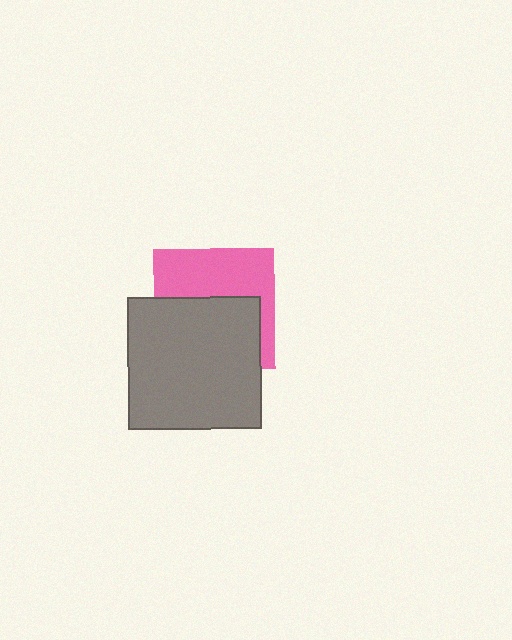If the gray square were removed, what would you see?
You would see the complete pink square.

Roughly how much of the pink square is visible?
About half of it is visible (roughly 46%).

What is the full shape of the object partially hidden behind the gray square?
The partially hidden object is a pink square.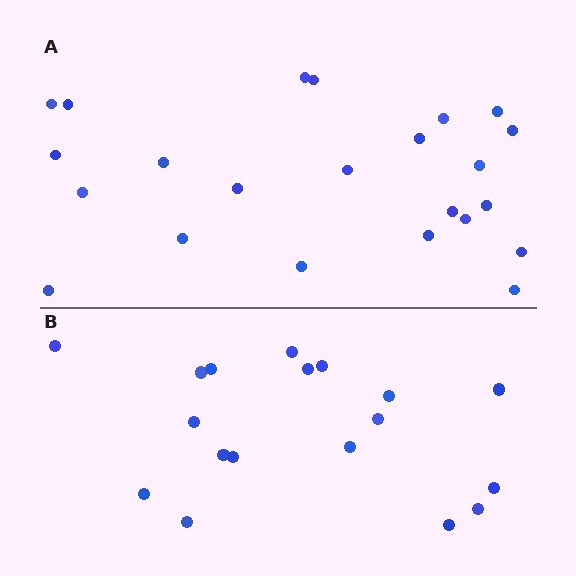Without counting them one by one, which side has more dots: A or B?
Region A (the top region) has more dots.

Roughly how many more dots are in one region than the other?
Region A has about 5 more dots than region B.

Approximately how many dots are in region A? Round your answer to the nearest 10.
About 20 dots. (The exact count is 23, which rounds to 20.)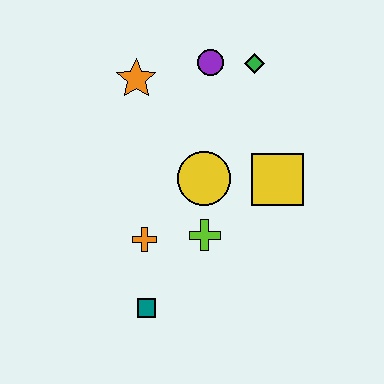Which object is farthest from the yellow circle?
The teal square is farthest from the yellow circle.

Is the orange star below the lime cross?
No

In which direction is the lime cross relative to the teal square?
The lime cross is above the teal square.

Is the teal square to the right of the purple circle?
No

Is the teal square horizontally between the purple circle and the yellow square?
No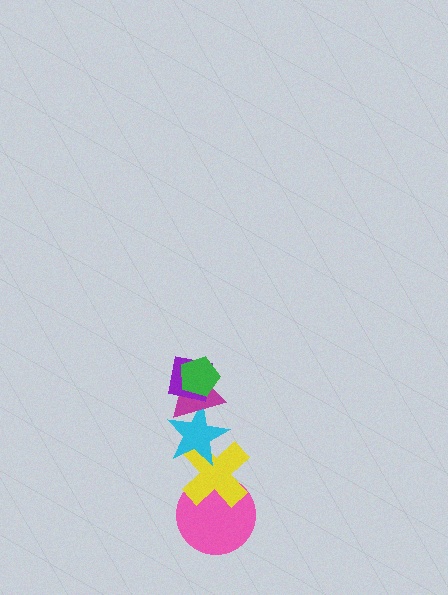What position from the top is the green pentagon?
The green pentagon is 1st from the top.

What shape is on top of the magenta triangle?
The purple square is on top of the magenta triangle.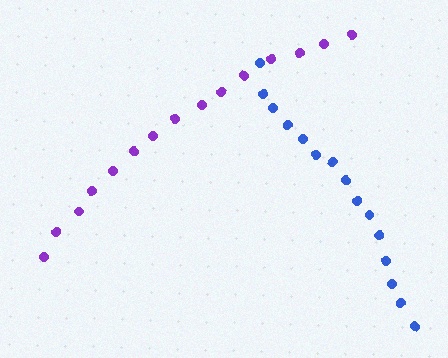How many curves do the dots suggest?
There are 2 distinct paths.